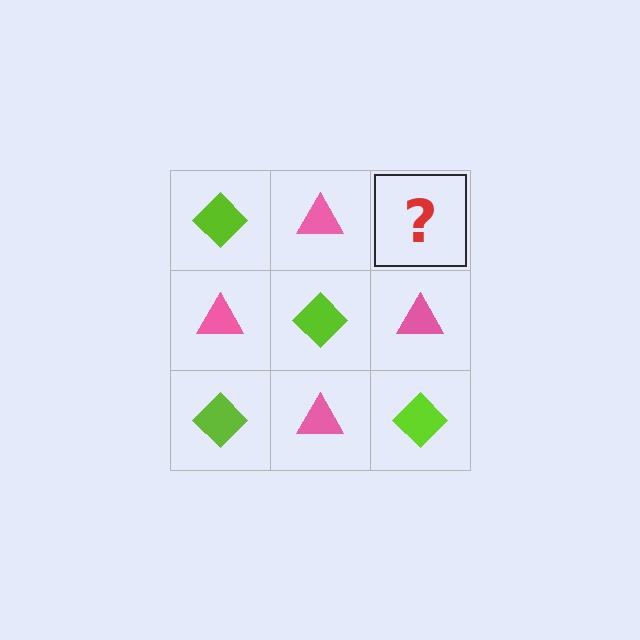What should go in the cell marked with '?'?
The missing cell should contain a lime diamond.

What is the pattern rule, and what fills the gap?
The rule is that it alternates lime diamond and pink triangle in a checkerboard pattern. The gap should be filled with a lime diamond.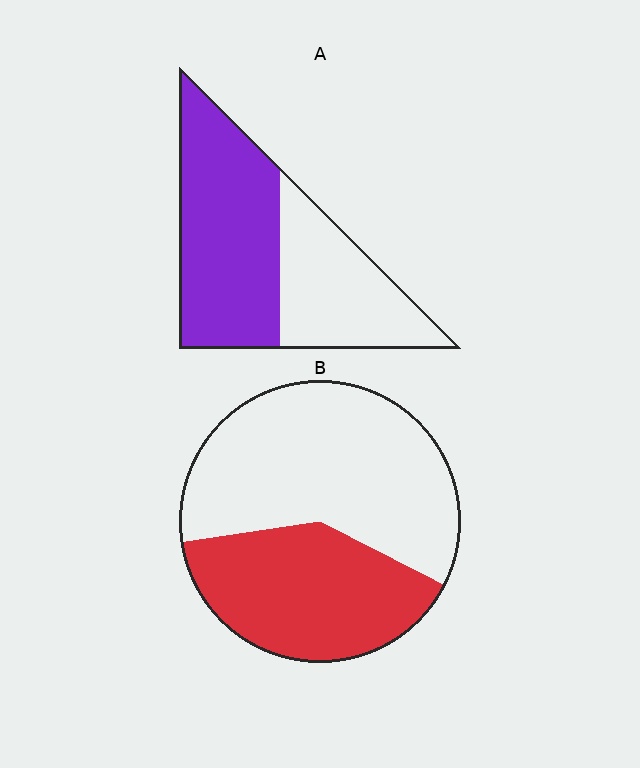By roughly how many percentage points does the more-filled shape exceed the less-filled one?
By roughly 20 percentage points (A over B).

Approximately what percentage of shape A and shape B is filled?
A is approximately 60% and B is approximately 40%.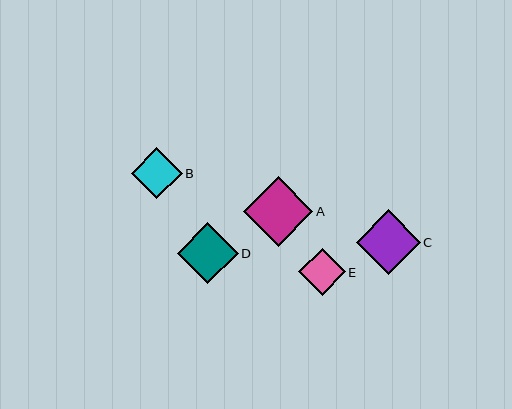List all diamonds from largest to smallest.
From largest to smallest: A, C, D, B, E.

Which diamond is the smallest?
Diamond E is the smallest with a size of approximately 46 pixels.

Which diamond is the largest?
Diamond A is the largest with a size of approximately 69 pixels.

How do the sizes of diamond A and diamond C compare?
Diamond A and diamond C are approximately the same size.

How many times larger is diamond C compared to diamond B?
Diamond C is approximately 1.3 times the size of diamond B.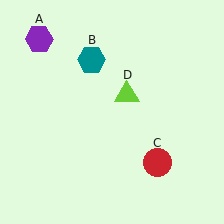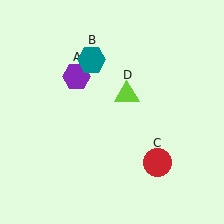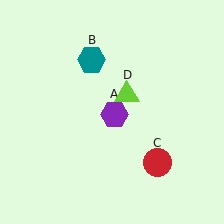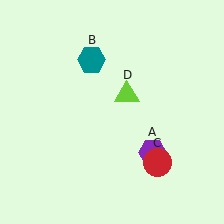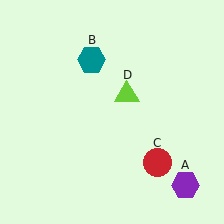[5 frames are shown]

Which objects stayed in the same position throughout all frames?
Teal hexagon (object B) and red circle (object C) and lime triangle (object D) remained stationary.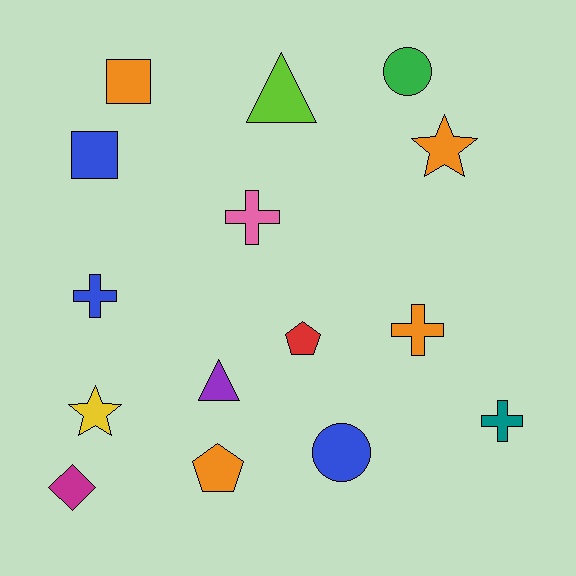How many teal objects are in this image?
There is 1 teal object.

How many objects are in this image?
There are 15 objects.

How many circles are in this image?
There are 2 circles.